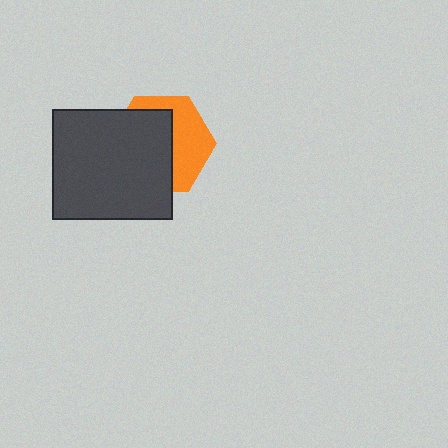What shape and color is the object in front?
The object in front is a dark gray rectangle.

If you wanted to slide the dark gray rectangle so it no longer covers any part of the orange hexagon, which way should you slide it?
Slide it left — that is the most direct way to separate the two shapes.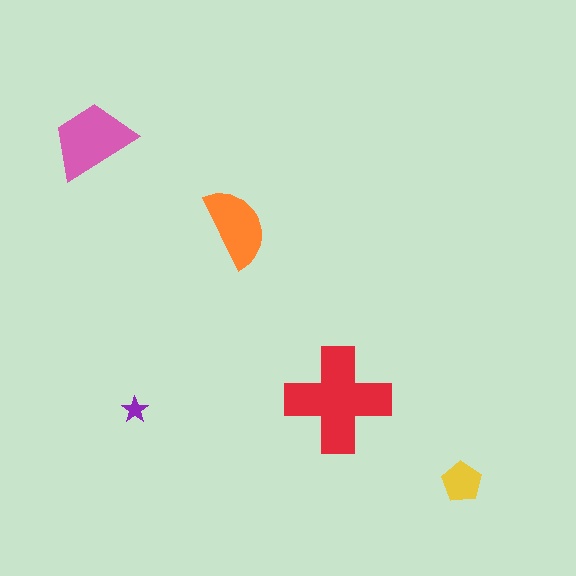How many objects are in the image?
There are 5 objects in the image.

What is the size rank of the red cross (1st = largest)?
1st.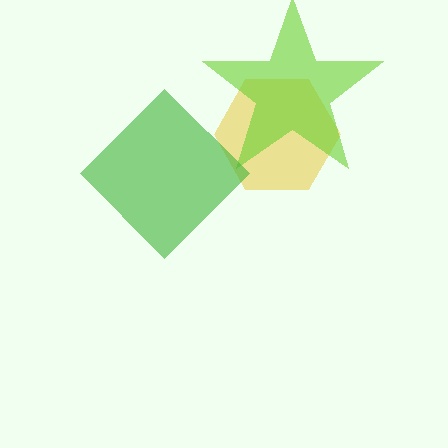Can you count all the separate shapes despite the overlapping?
Yes, there are 3 separate shapes.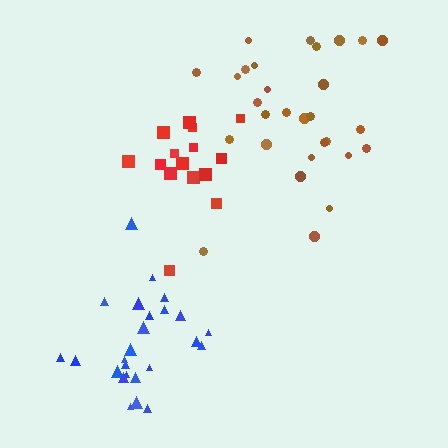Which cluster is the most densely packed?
Blue.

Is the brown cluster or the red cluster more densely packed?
Red.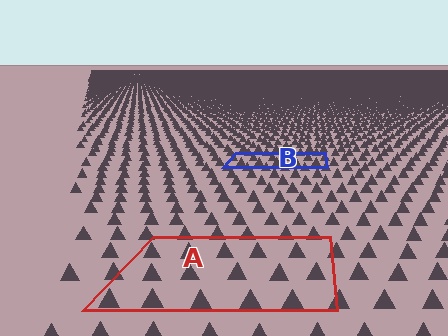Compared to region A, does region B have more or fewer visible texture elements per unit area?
Region B has more texture elements per unit area — they are packed more densely because it is farther away.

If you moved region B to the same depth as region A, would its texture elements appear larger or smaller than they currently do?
They would appear larger. At a closer depth, the same texture elements are projected at a bigger on-screen size.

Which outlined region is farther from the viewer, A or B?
Region B is farther from the viewer — the texture elements inside it appear smaller and more densely packed.